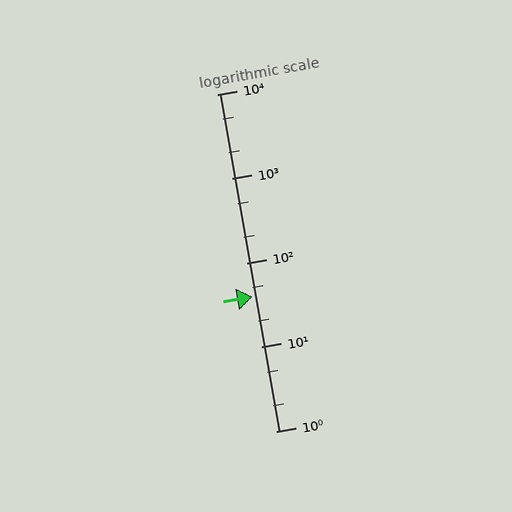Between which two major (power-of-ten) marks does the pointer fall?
The pointer is between 10 and 100.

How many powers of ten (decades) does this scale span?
The scale spans 4 decades, from 1 to 10000.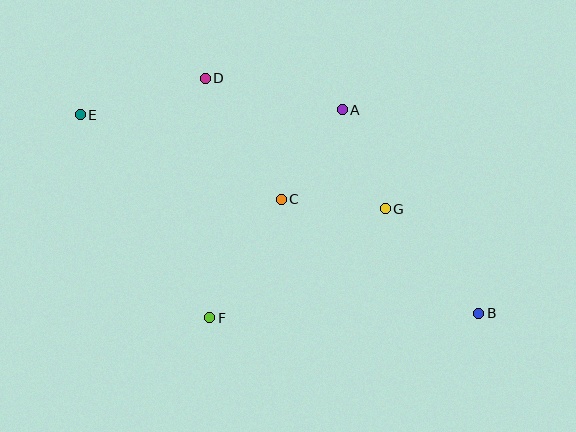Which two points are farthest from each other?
Points B and E are farthest from each other.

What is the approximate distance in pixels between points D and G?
The distance between D and G is approximately 223 pixels.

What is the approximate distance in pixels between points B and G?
The distance between B and G is approximately 140 pixels.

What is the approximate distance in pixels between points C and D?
The distance between C and D is approximately 143 pixels.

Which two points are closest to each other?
Points C and G are closest to each other.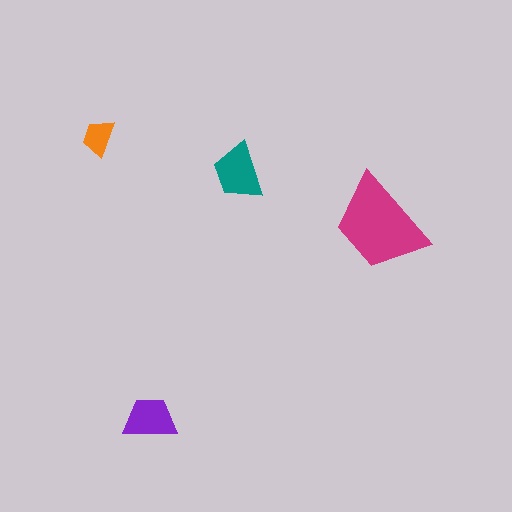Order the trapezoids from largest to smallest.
the magenta one, the teal one, the purple one, the orange one.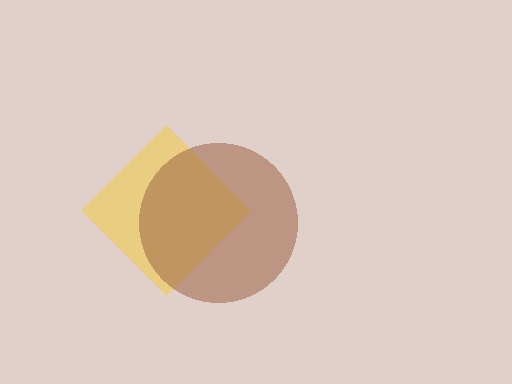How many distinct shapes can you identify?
There are 2 distinct shapes: a yellow diamond, a brown circle.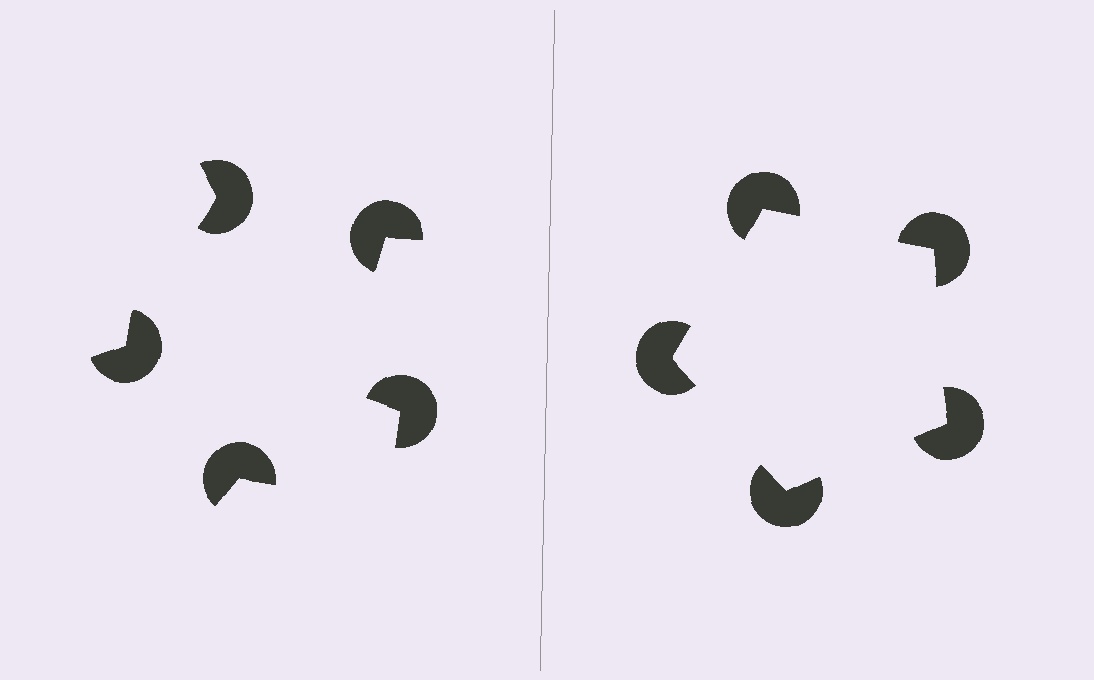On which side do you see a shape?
An illusory pentagon appears on the right side. On the left side the wedge cuts are rotated, so no coherent shape forms.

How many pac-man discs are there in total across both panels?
10 — 5 on each side.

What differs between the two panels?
The pac-man discs are positioned identically on both sides; only the wedge orientations differ. On the right they align to a pentagon; on the left they are misaligned.